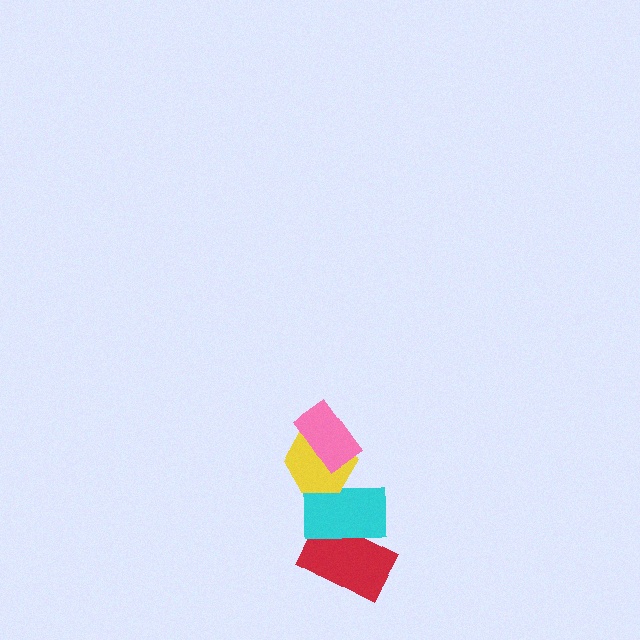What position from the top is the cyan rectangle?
The cyan rectangle is 3rd from the top.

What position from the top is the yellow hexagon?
The yellow hexagon is 2nd from the top.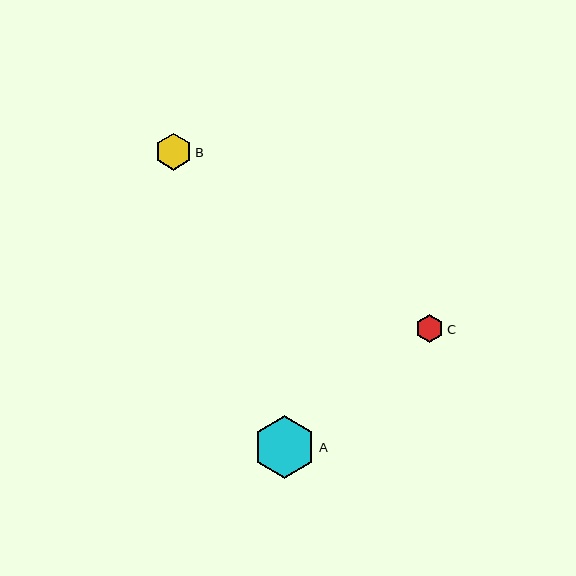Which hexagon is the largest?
Hexagon A is the largest with a size of approximately 63 pixels.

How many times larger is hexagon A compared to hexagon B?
Hexagon A is approximately 1.7 times the size of hexagon B.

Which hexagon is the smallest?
Hexagon C is the smallest with a size of approximately 28 pixels.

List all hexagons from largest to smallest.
From largest to smallest: A, B, C.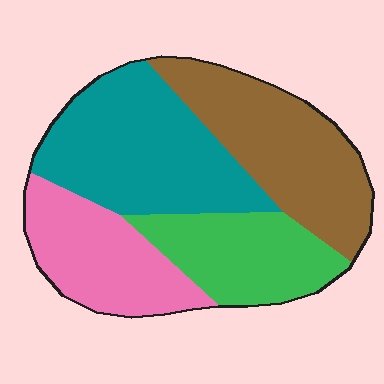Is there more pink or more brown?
Brown.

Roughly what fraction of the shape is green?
Green takes up about one fifth (1/5) of the shape.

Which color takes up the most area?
Teal, at roughly 30%.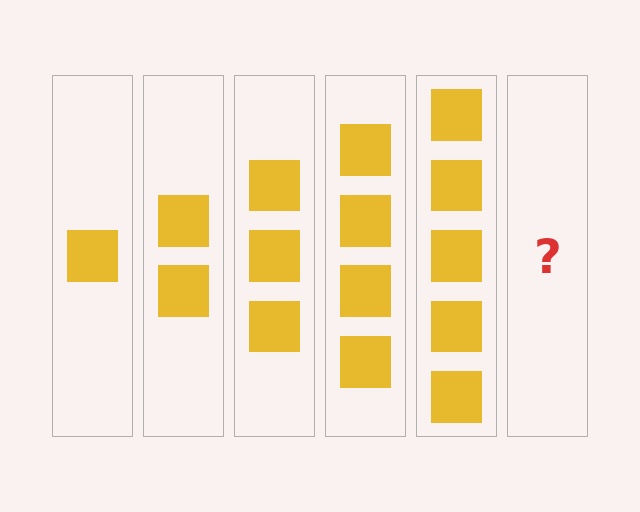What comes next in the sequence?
The next element should be 6 squares.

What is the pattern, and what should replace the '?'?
The pattern is that each step adds one more square. The '?' should be 6 squares.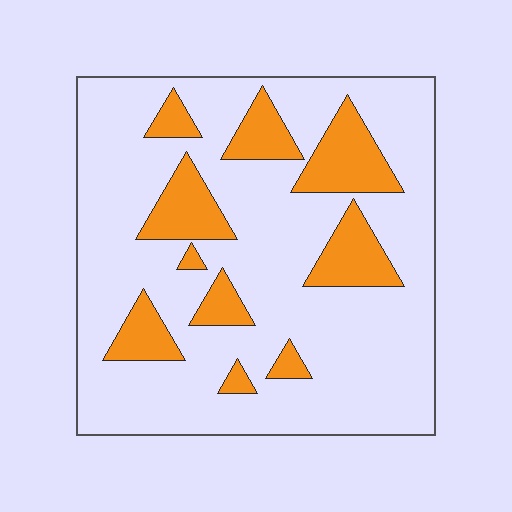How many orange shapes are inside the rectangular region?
10.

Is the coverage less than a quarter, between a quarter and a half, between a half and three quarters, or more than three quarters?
Less than a quarter.